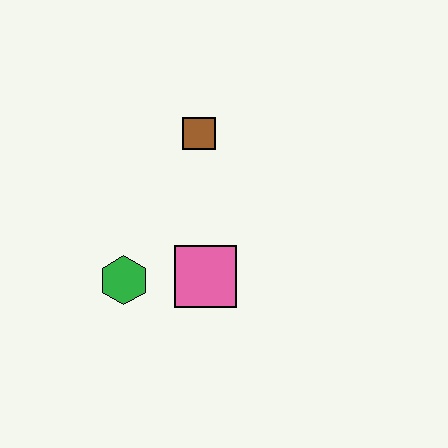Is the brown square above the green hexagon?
Yes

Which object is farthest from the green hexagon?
The brown square is farthest from the green hexagon.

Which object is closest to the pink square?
The green hexagon is closest to the pink square.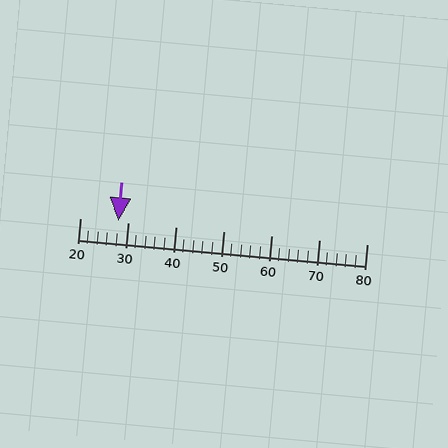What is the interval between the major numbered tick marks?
The major tick marks are spaced 10 units apart.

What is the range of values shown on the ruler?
The ruler shows values from 20 to 80.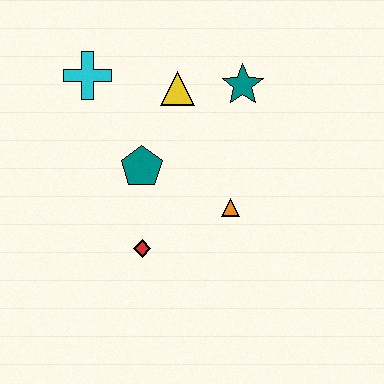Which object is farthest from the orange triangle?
The cyan cross is farthest from the orange triangle.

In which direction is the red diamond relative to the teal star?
The red diamond is below the teal star.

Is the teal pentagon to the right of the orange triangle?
No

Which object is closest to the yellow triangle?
The teal star is closest to the yellow triangle.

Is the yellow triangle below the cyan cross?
Yes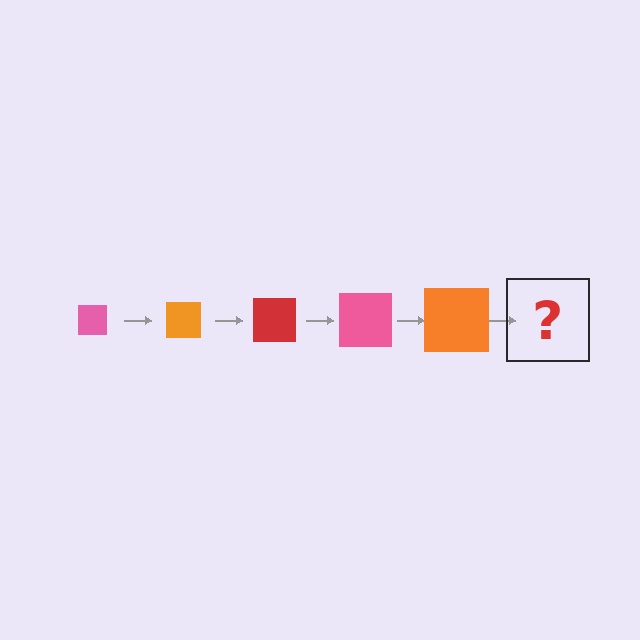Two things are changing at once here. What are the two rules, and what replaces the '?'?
The two rules are that the square grows larger each step and the color cycles through pink, orange, and red. The '?' should be a red square, larger than the previous one.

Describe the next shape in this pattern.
It should be a red square, larger than the previous one.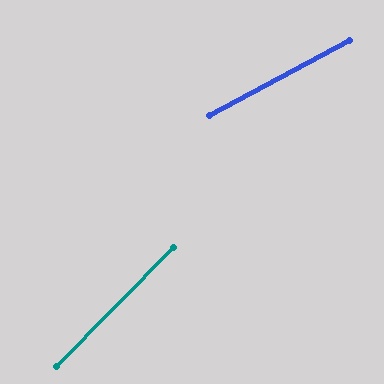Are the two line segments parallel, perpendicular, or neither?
Neither parallel nor perpendicular — they differ by about 17°.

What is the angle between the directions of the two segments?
Approximately 17 degrees.